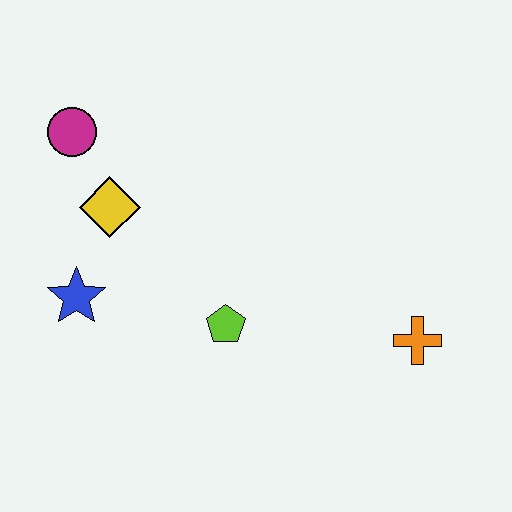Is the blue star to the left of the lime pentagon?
Yes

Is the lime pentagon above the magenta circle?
No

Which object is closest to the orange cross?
The lime pentagon is closest to the orange cross.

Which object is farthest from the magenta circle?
The orange cross is farthest from the magenta circle.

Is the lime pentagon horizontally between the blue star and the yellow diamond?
No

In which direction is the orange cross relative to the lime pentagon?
The orange cross is to the right of the lime pentagon.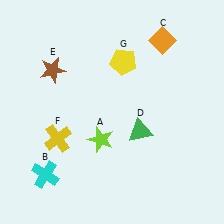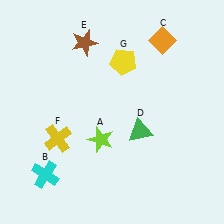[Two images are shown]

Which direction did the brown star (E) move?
The brown star (E) moved right.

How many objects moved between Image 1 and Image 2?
1 object moved between the two images.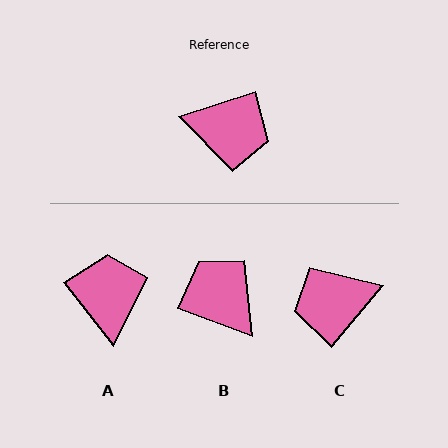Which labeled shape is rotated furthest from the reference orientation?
C, about 149 degrees away.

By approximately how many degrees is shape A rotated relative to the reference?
Approximately 109 degrees counter-clockwise.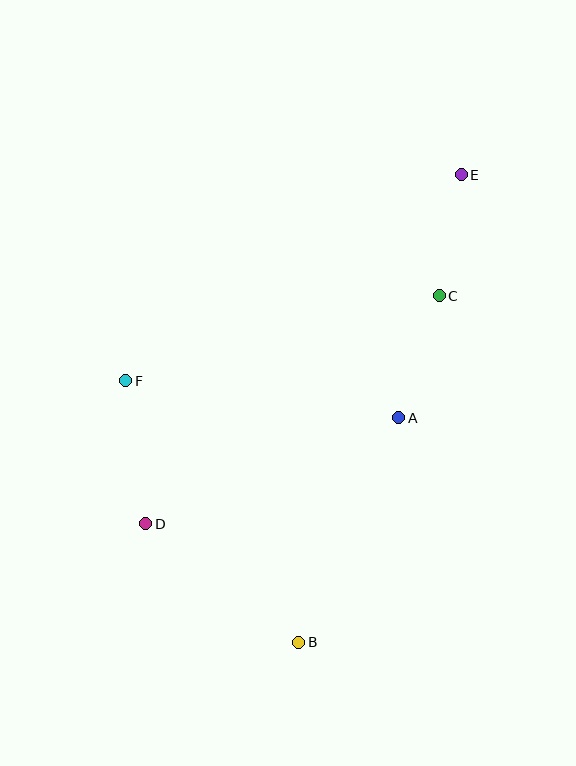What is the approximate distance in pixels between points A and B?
The distance between A and B is approximately 246 pixels.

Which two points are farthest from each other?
Points B and E are farthest from each other.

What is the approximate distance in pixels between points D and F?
The distance between D and F is approximately 145 pixels.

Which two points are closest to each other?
Points C and E are closest to each other.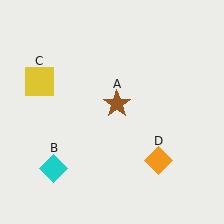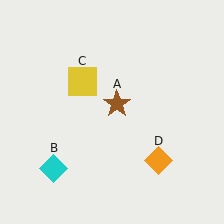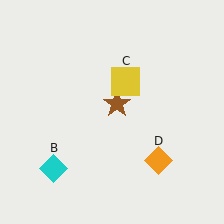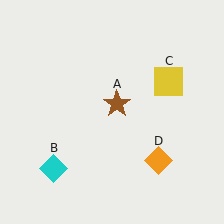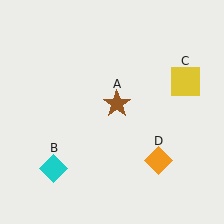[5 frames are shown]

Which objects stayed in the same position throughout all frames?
Brown star (object A) and cyan diamond (object B) and orange diamond (object D) remained stationary.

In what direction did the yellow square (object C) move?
The yellow square (object C) moved right.